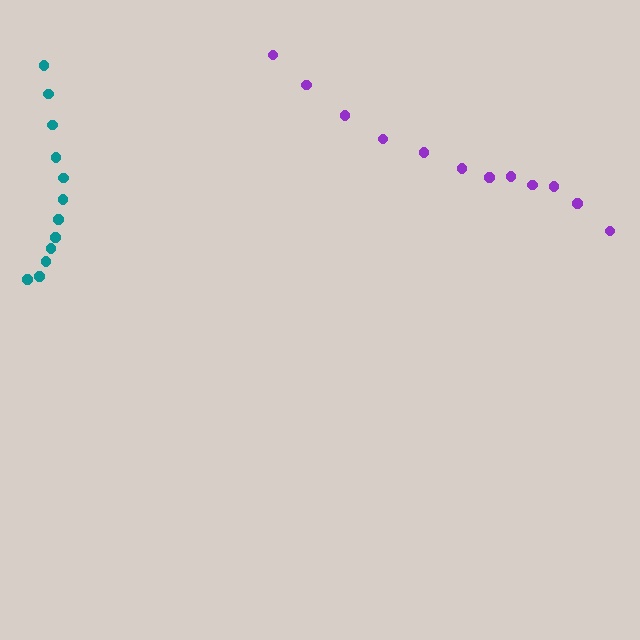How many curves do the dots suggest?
There are 2 distinct paths.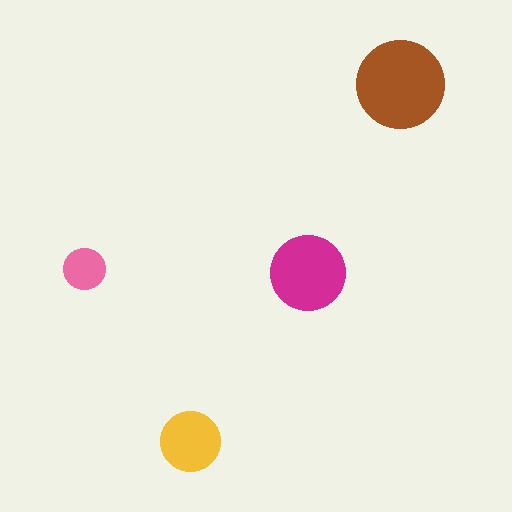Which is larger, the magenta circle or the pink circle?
The magenta one.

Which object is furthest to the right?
The brown circle is rightmost.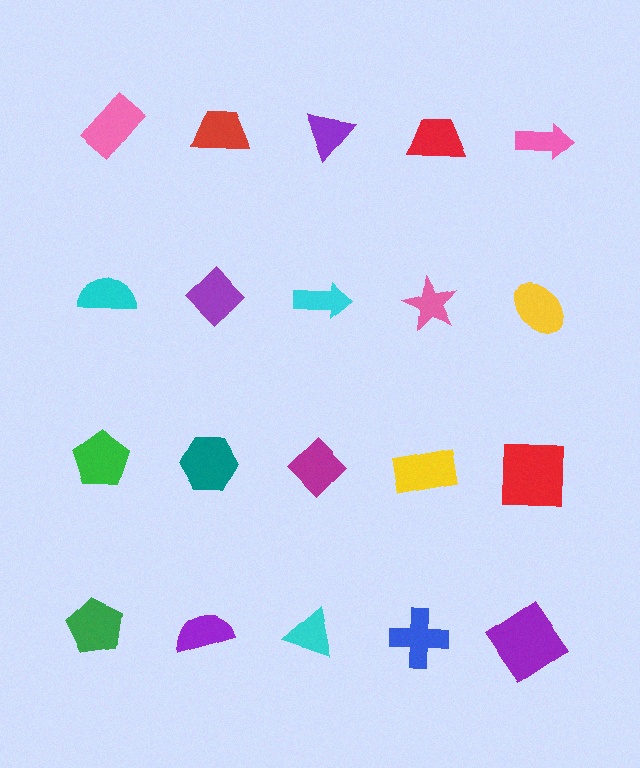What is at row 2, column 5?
A yellow ellipse.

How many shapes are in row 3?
5 shapes.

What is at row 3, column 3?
A magenta diamond.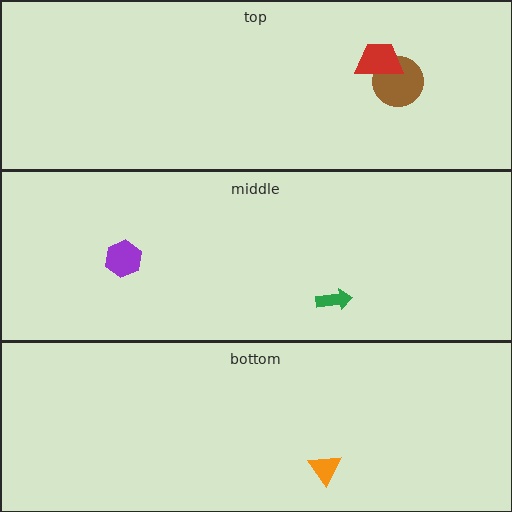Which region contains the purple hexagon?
The middle region.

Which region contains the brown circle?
The top region.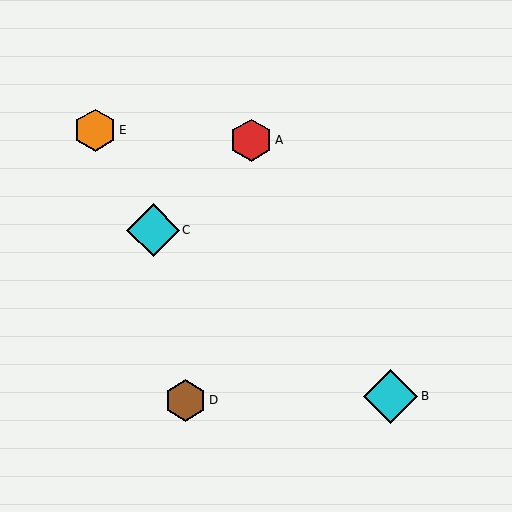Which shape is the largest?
The cyan diamond (labeled B) is the largest.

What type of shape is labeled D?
Shape D is a brown hexagon.